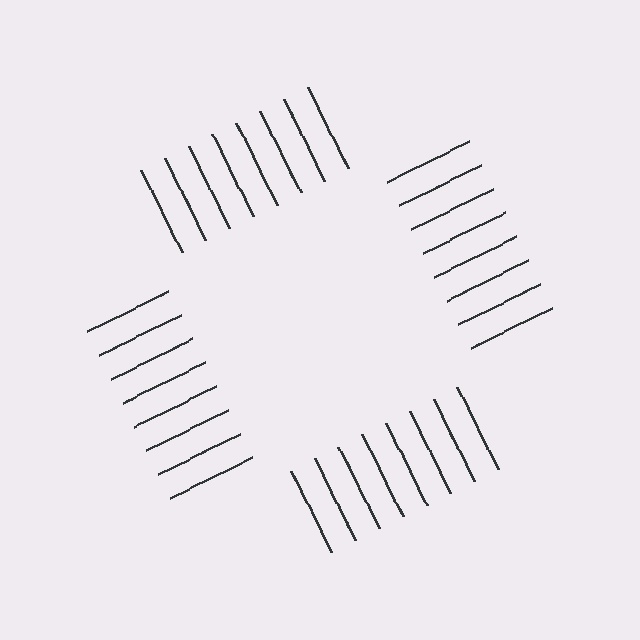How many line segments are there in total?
32 — 8 along each of the 4 edges.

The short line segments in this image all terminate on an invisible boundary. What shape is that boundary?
An illusory square — the line segments terminate on its edges but no continuous stroke is drawn.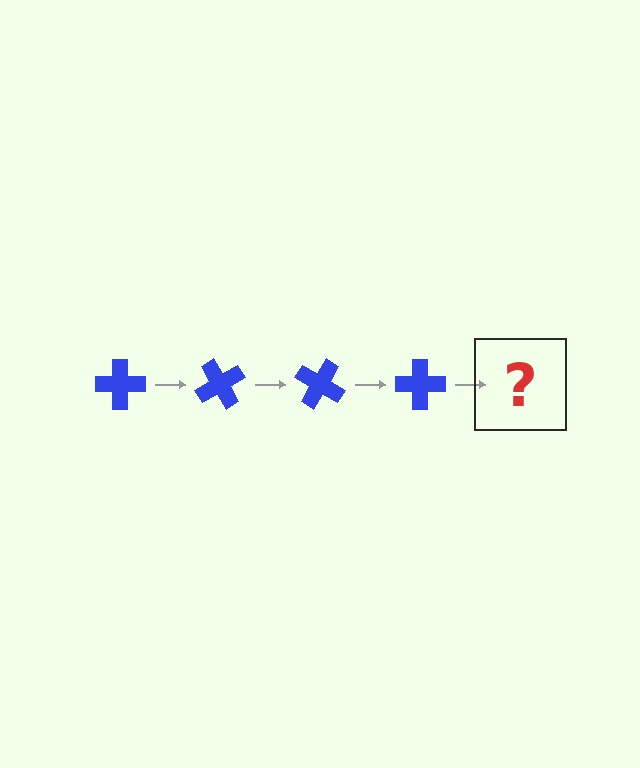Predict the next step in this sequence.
The next step is a blue cross rotated 240 degrees.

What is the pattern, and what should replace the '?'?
The pattern is that the cross rotates 60 degrees each step. The '?' should be a blue cross rotated 240 degrees.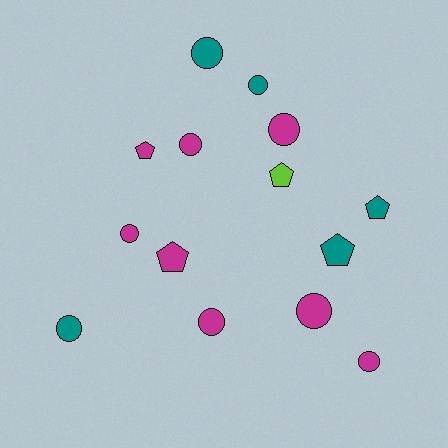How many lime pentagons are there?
There is 1 lime pentagon.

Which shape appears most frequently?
Circle, with 9 objects.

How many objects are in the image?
There are 14 objects.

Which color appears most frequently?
Magenta, with 8 objects.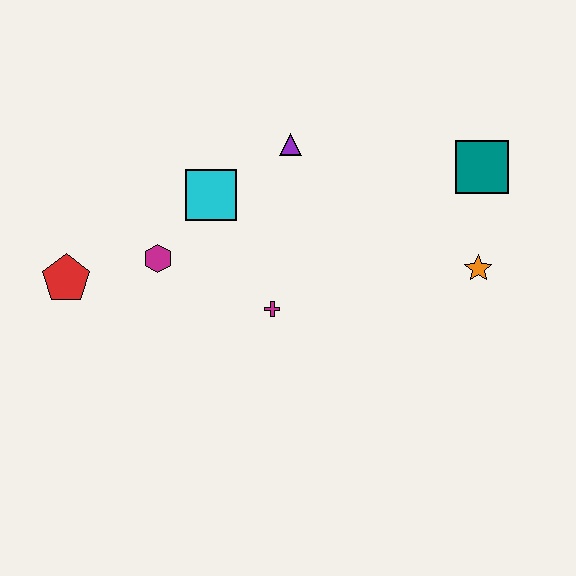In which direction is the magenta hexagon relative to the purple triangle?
The magenta hexagon is to the left of the purple triangle.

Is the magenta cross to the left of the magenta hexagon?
No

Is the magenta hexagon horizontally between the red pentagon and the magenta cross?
Yes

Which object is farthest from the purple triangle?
The red pentagon is farthest from the purple triangle.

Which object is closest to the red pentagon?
The magenta hexagon is closest to the red pentagon.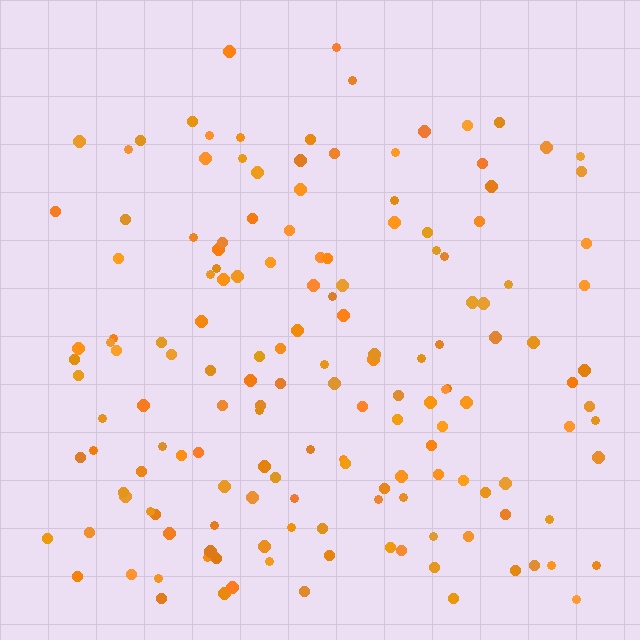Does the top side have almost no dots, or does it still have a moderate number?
Still a moderate number, just noticeably fewer than the bottom.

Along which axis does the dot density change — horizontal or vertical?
Vertical.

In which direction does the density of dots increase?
From top to bottom, with the bottom side densest.